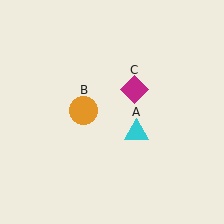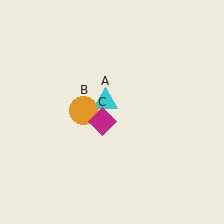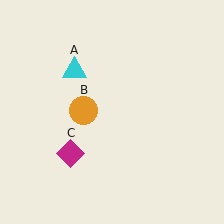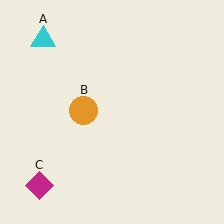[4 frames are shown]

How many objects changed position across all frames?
2 objects changed position: cyan triangle (object A), magenta diamond (object C).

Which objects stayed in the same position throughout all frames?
Orange circle (object B) remained stationary.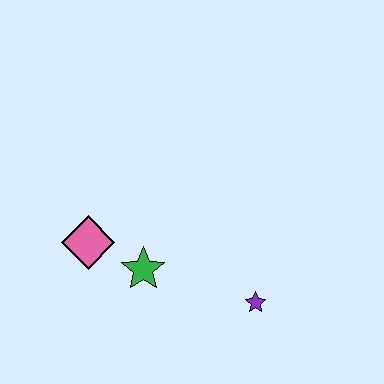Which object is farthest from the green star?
The purple star is farthest from the green star.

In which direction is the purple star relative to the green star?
The purple star is to the right of the green star.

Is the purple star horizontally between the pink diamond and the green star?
No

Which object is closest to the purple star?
The green star is closest to the purple star.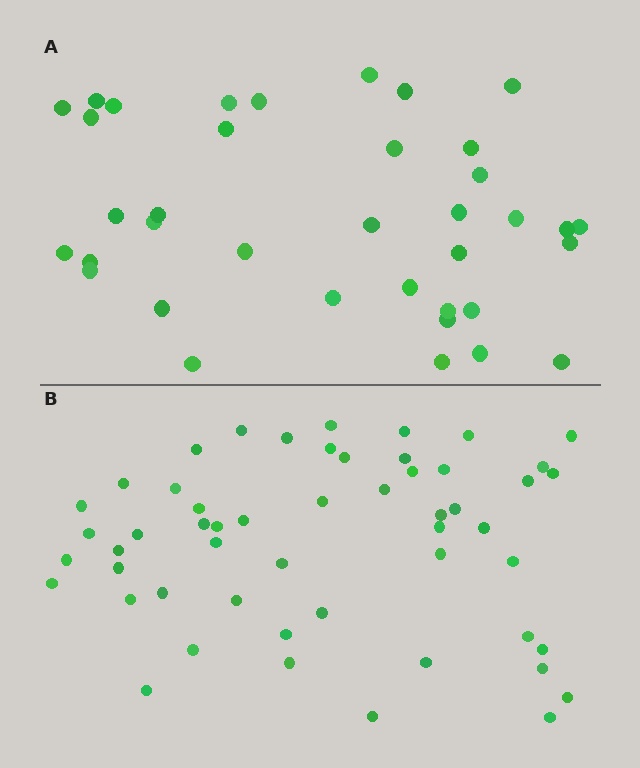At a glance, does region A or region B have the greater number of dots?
Region B (the bottom region) has more dots.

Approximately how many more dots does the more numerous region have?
Region B has approximately 15 more dots than region A.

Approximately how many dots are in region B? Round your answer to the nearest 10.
About 50 dots. (The exact count is 53, which rounds to 50.)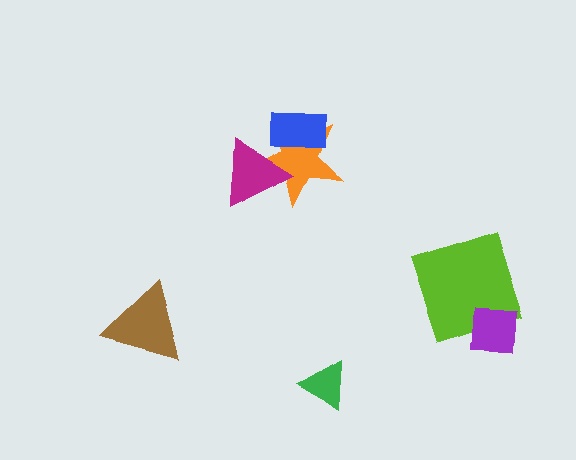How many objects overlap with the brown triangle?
0 objects overlap with the brown triangle.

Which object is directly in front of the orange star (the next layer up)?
The magenta triangle is directly in front of the orange star.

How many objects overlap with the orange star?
2 objects overlap with the orange star.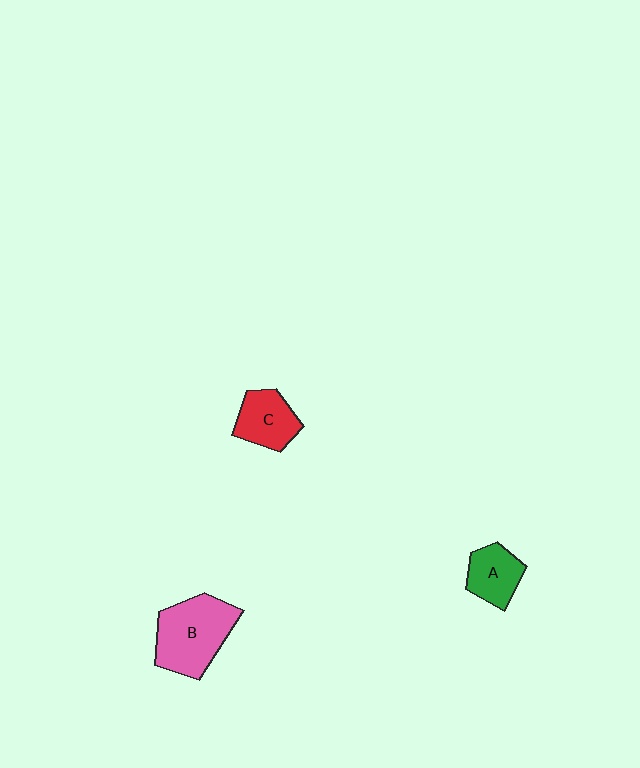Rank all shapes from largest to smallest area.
From largest to smallest: B (pink), C (red), A (green).